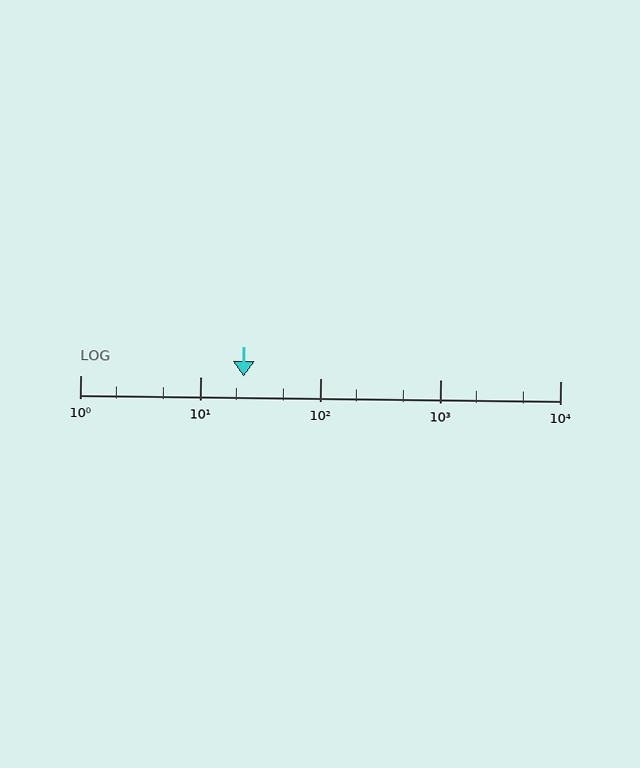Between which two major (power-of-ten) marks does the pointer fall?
The pointer is between 10 and 100.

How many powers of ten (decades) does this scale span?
The scale spans 4 decades, from 1 to 10000.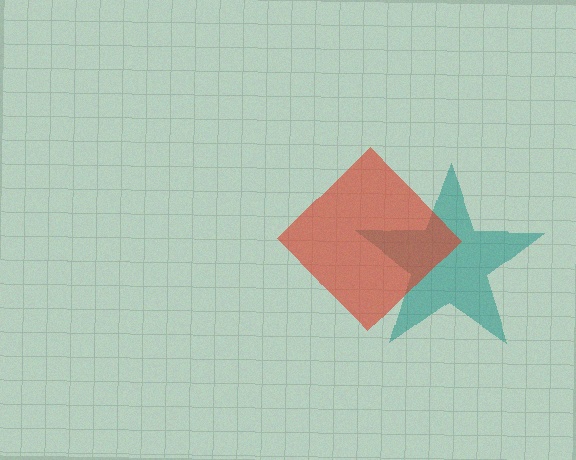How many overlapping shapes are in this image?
There are 2 overlapping shapes in the image.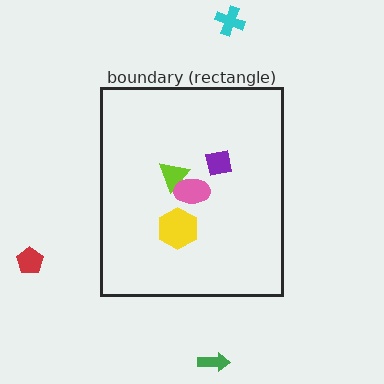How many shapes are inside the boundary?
4 inside, 3 outside.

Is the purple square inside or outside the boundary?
Inside.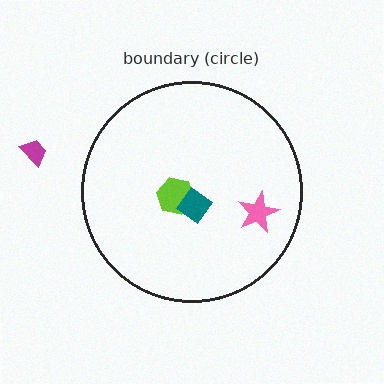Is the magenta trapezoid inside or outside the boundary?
Outside.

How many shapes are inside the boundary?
3 inside, 1 outside.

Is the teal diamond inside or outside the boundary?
Inside.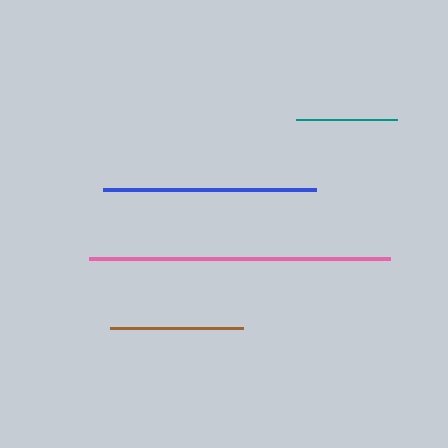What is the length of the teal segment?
The teal segment is approximately 101 pixels long.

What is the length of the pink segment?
The pink segment is approximately 300 pixels long.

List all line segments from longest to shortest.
From longest to shortest: pink, blue, brown, teal.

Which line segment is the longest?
The pink line is the longest at approximately 300 pixels.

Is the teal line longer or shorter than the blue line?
The blue line is longer than the teal line.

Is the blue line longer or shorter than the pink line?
The pink line is longer than the blue line.